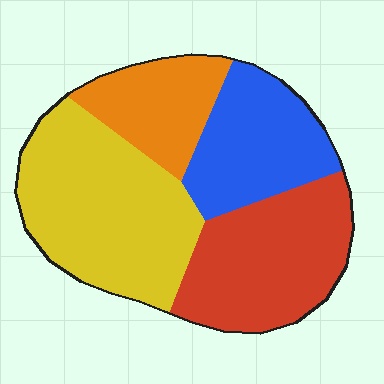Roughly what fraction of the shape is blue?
Blue covers about 20% of the shape.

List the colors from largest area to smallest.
From largest to smallest: yellow, red, blue, orange.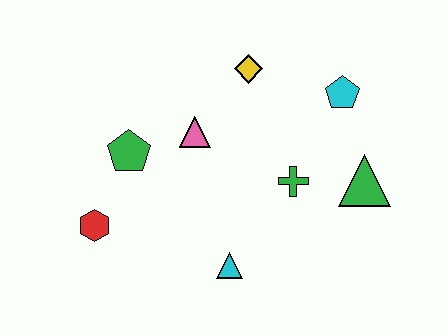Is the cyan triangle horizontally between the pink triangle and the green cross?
Yes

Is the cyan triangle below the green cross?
Yes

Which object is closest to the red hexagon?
The green pentagon is closest to the red hexagon.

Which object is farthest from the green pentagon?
The green triangle is farthest from the green pentagon.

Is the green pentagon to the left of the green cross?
Yes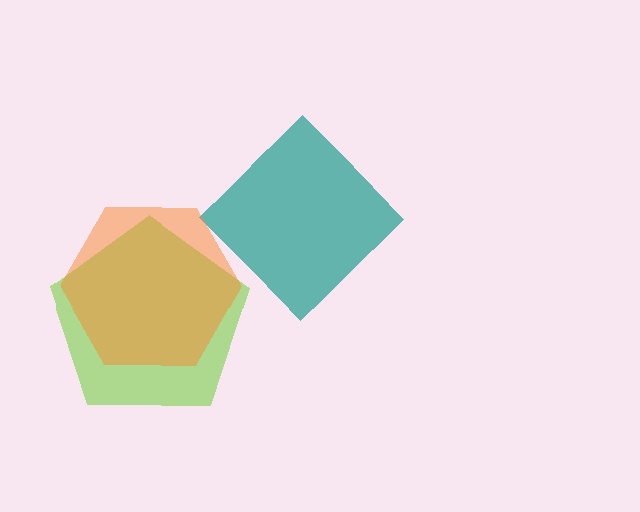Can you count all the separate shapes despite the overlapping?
Yes, there are 3 separate shapes.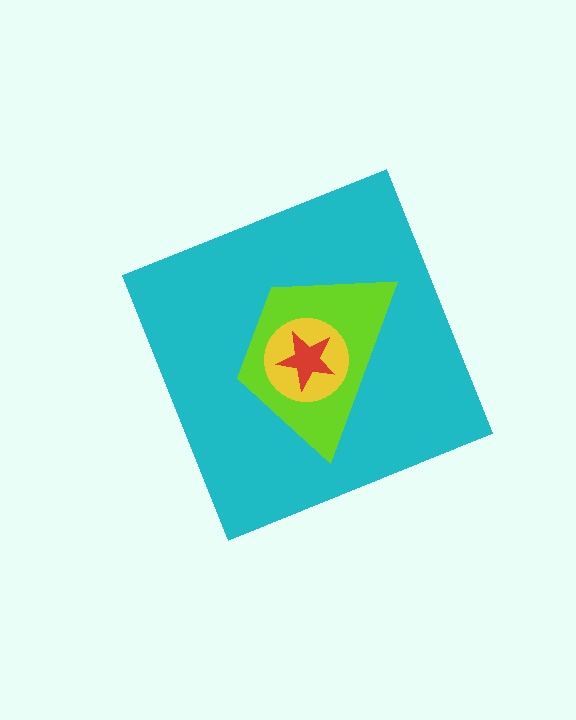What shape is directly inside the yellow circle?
The red star.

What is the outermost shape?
The cyan diamond.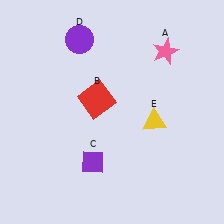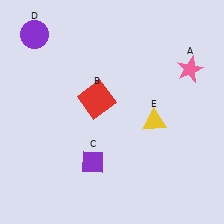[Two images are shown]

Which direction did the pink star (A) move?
The pink star (A) moved right.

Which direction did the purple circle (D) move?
The purple circle (D) moved left.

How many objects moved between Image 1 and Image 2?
2 objects moved between the two images.